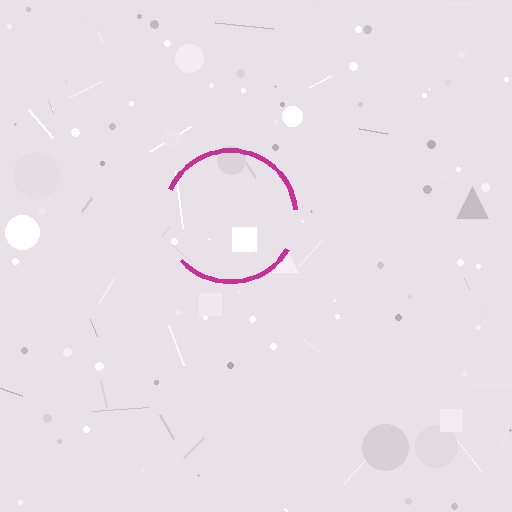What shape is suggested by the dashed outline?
The dashed outline suggests a circle.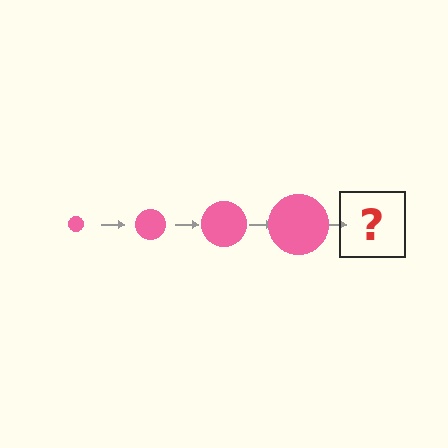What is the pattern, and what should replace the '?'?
The pattern is that the circle gets progressively larger each step. The '?' should be a pink circle, larger than the previous one.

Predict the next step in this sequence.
The next step is a pink circle, larger than the previous one.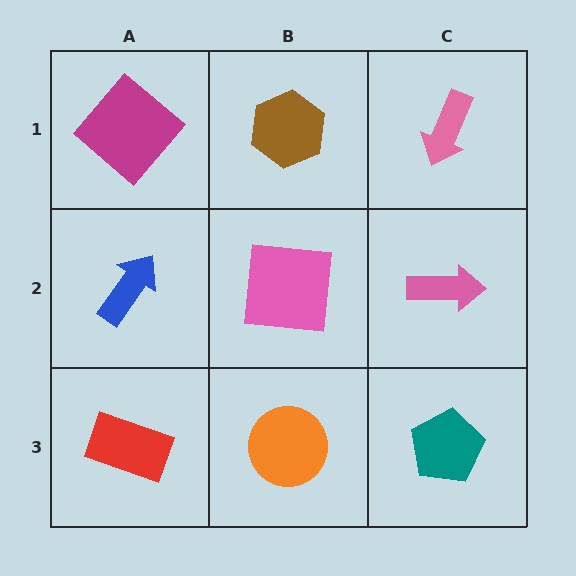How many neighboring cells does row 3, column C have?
2.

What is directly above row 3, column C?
A pink arrow.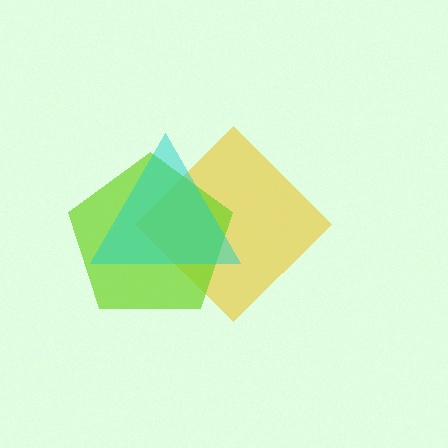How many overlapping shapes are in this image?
There are 3 overlapping shapes in the image.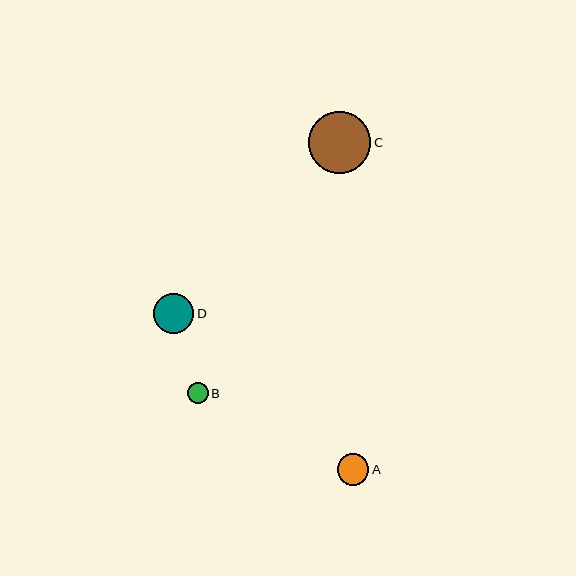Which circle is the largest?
Circle C is the largest with a size of approximately 62 pixels.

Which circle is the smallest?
Circle B is the smallest with a size of approximately 20 pixels.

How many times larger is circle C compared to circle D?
Circle C is approximately 1.5 times the size of circle D.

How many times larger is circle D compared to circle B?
Circle D is approximately 2.0 times the size of circle B.